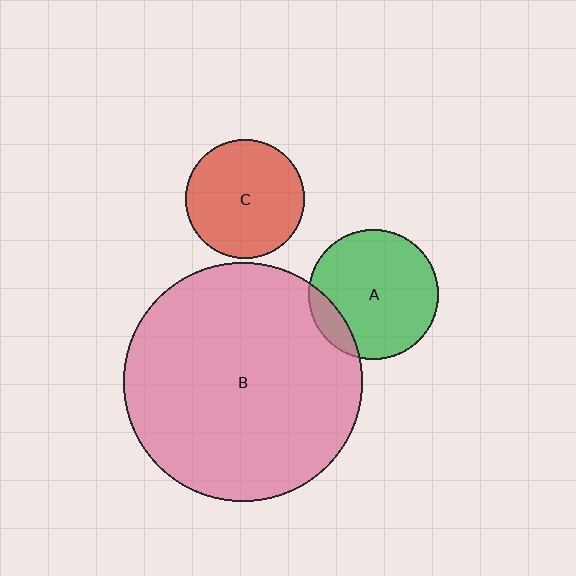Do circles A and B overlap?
Yes.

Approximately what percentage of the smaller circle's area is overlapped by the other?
Approximately 15%.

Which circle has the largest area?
Circle B (pink).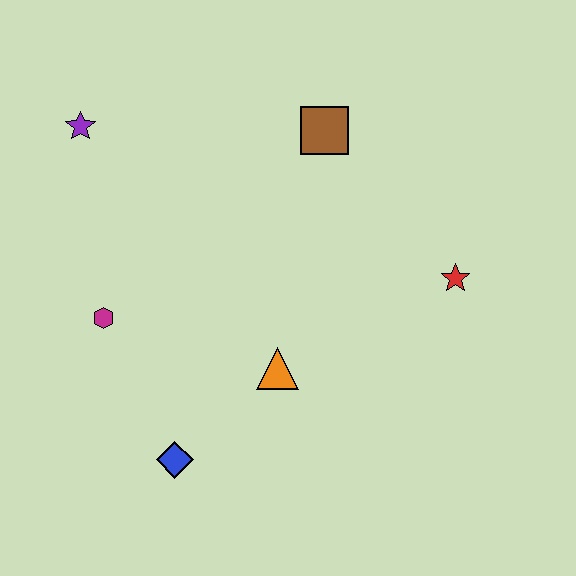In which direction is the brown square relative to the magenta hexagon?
The brown square is to the right of the magenta hexagon.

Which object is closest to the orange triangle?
The blue diamond is closest to the orange triangle.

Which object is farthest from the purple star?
The red star is farthest from the purple star.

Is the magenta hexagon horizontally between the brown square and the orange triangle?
No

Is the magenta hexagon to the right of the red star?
No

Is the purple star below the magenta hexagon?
No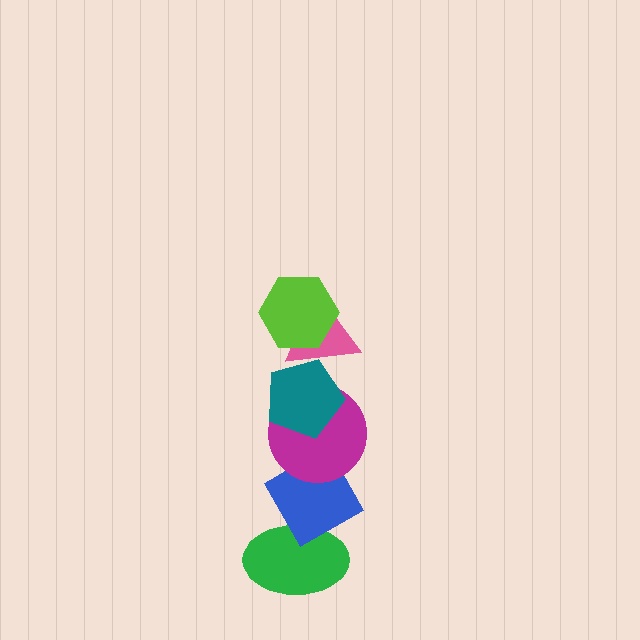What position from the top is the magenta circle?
The magenta circle is 4th from the top.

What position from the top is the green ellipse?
The green ellipse is 6th from the top.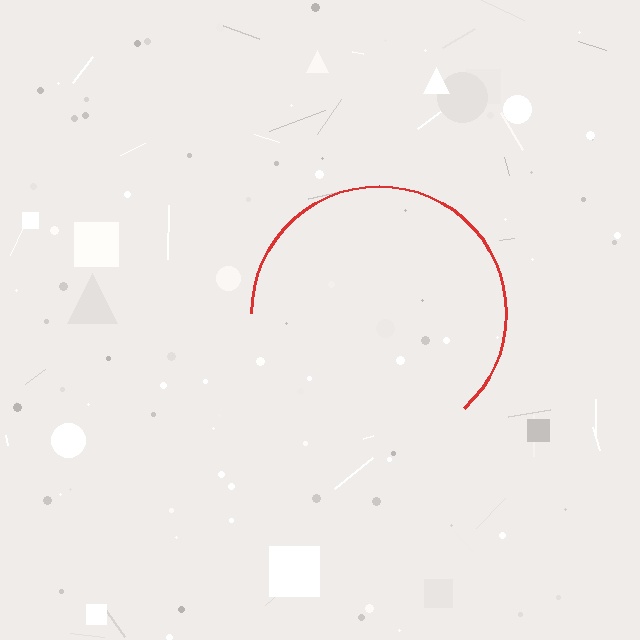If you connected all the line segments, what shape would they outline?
They would outline a circle.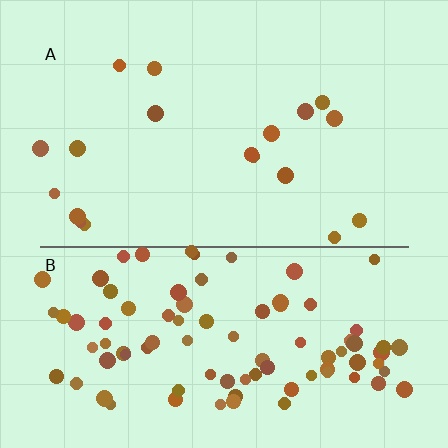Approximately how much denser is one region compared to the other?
Approximately 5.1× — region B over region A.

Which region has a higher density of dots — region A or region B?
B (the bottom).